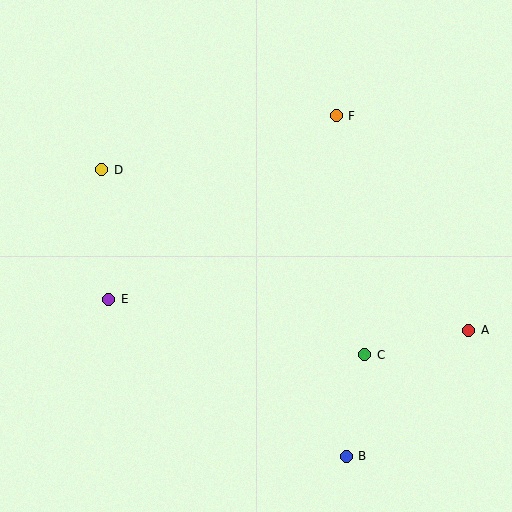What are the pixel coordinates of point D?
Point D is at (102, 170).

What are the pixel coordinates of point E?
Point E is at (109, 299).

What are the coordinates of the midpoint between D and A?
The midpoint between D and A is at (285, 250).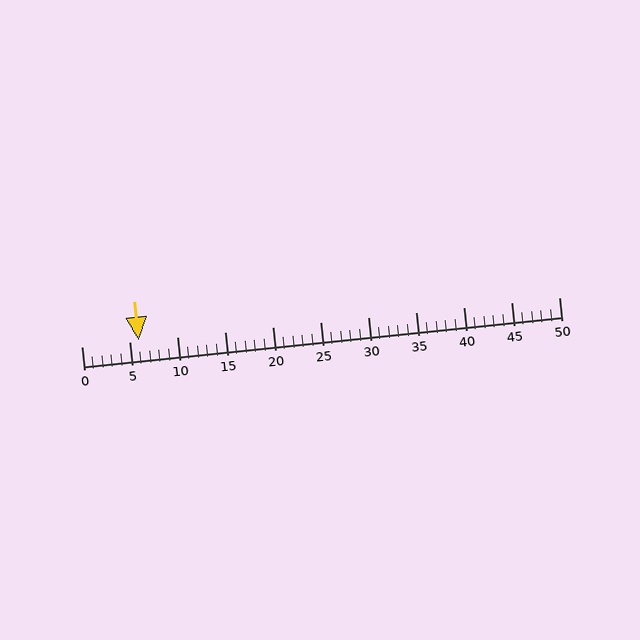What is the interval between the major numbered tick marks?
The major tick marks are spaced 5 units apart.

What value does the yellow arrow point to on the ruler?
The yellow arrow points to approximately 6.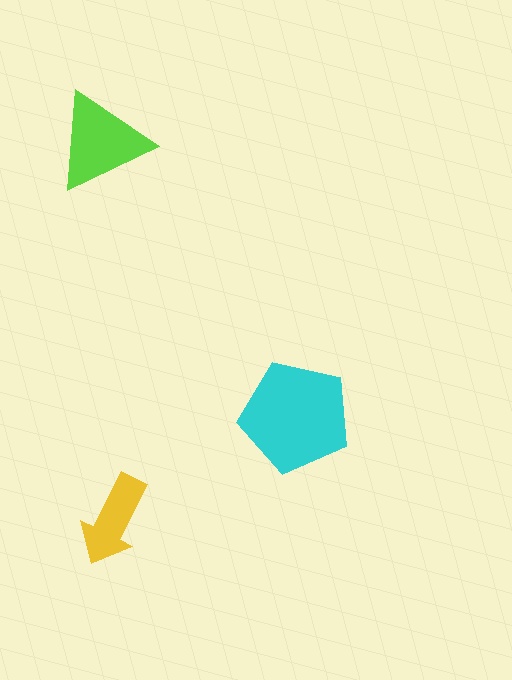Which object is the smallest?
The yellow arrow.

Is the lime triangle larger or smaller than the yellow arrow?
Larger.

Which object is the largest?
The cyan pentagon.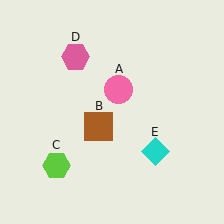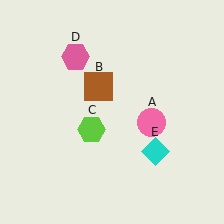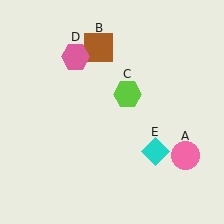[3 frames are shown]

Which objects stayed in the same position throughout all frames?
Pink hexagon (object D) and cyan diamond (object E) remained stationary.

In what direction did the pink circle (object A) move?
The pink circle (object A) moved down and to the right.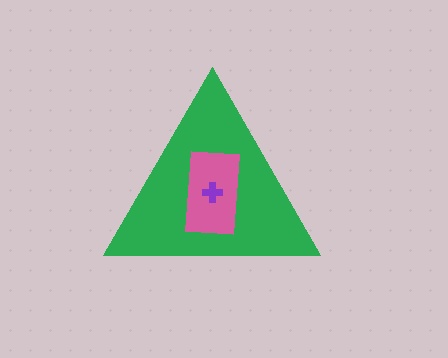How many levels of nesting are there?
3.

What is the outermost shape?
The green triangle.